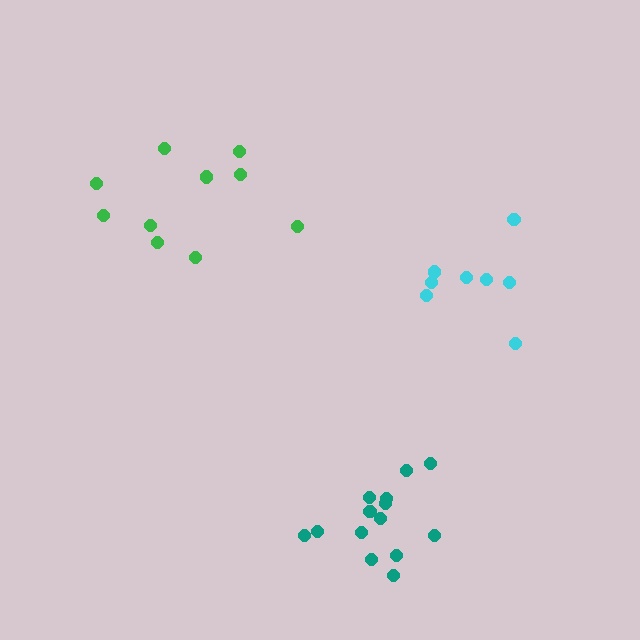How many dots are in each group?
Group 1: 8 dots, Group 2: 14 dots, Group 3: 10 dots (32 total).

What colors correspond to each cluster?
The clusters are colored: cyan, teal, green.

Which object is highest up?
The green cluster is topmost.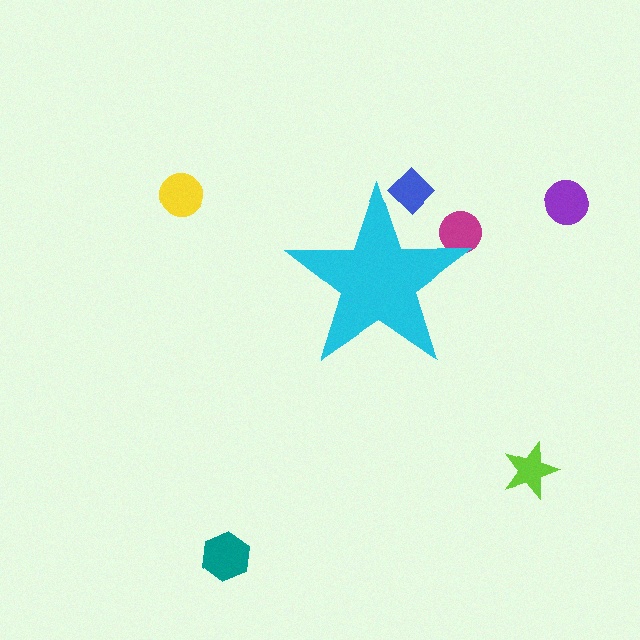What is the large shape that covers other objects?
A cyan star.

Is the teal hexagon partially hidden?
No, the teal hexagon is fully visible.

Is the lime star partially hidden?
No, the lime star is fully visible.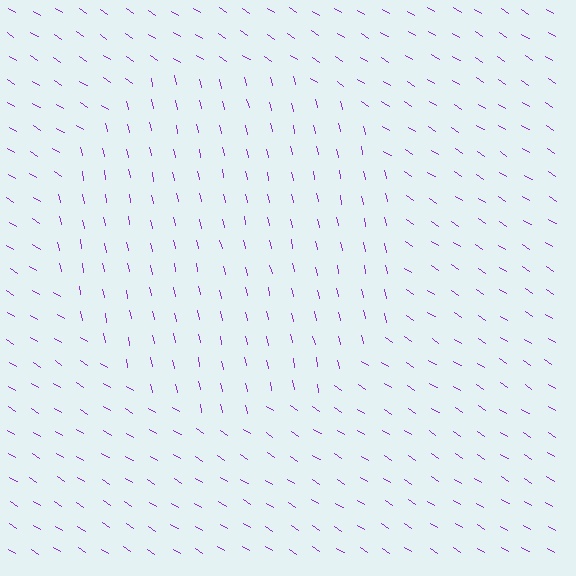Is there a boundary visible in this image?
Yes, there is a texture boundary formed by a change in line orientation.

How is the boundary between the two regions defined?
The boundary is defined purely by a change in line orientation (approximately 45 degrees difference). All lines are the same color and thickness.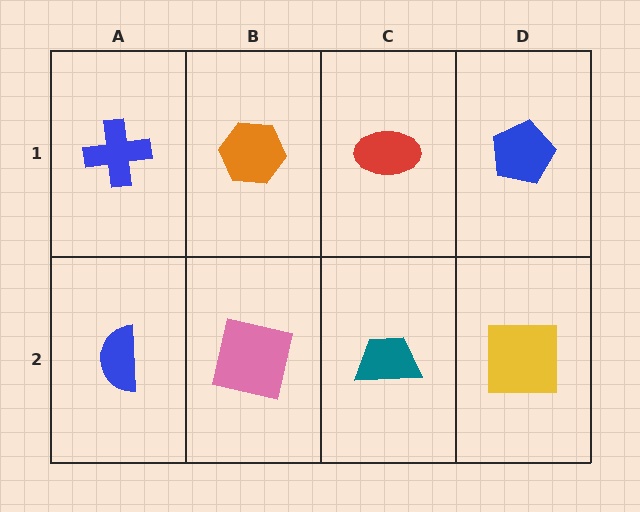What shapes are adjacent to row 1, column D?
A yellow square (row 2, column D), a red ellipse (row 1, column C).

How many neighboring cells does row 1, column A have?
2.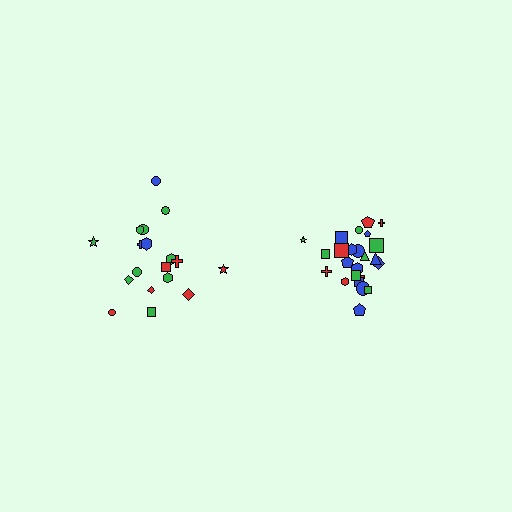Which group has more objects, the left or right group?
The right group.